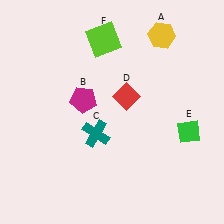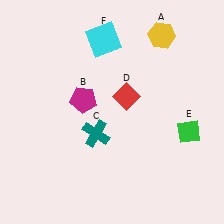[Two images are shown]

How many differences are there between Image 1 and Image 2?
There is 1 difference between the two images.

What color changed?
The square (F) changed from lime in Image 1 to cyan in Image 2.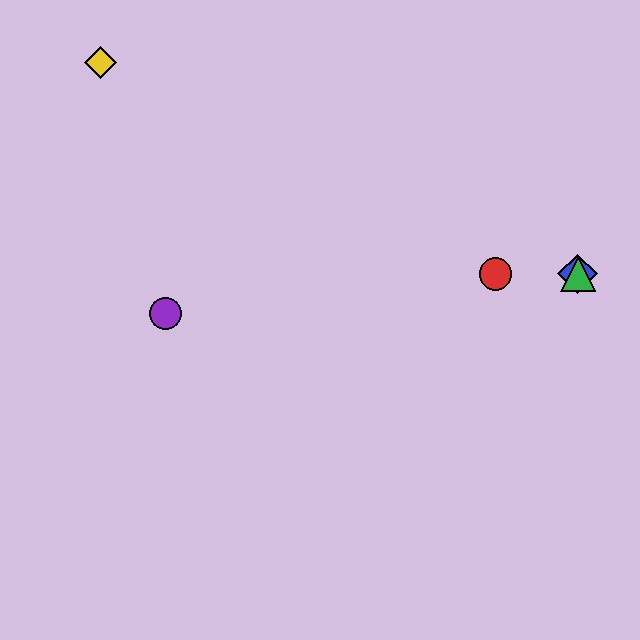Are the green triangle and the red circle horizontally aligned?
Yes, both are at y≈274.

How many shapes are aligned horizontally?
3 shapes (the red circle, the blue diamond, the green triangle) are aligned horizontally.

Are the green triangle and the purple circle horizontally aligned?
No, the green triangle is at y≈274 and the purple circle is at y≈314.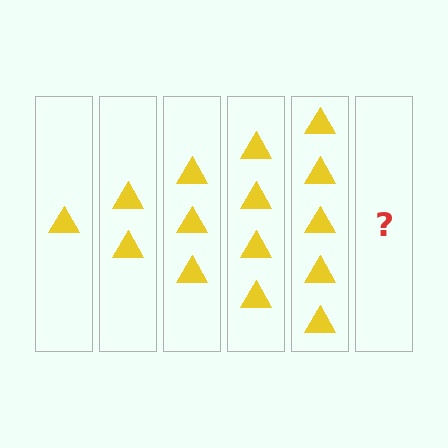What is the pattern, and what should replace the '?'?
The pattern is that each step adds one more triangle. The '?' should be 6 triangles.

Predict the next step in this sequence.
The next step is 6 triangles.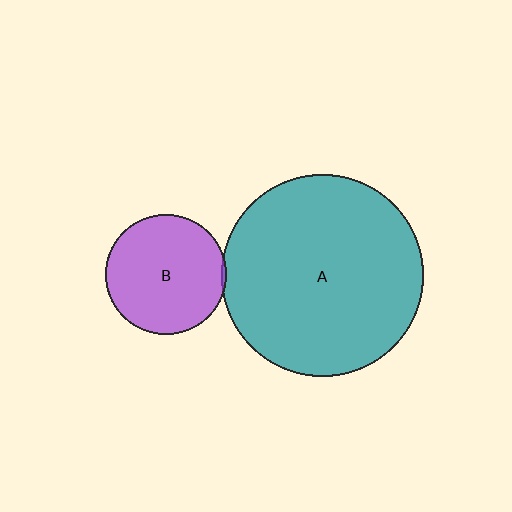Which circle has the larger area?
Circle A (teal).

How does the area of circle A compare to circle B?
Approximately 2.8 times.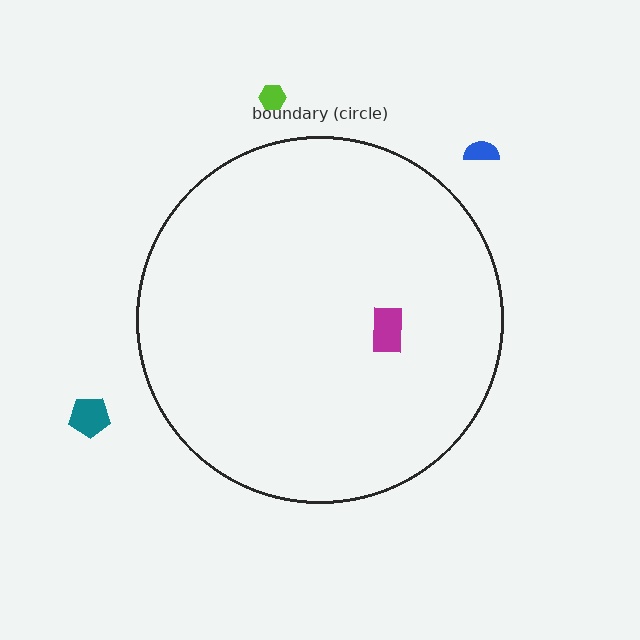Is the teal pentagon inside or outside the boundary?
Outside.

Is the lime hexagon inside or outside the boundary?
Outside.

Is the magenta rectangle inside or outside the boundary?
Inside.